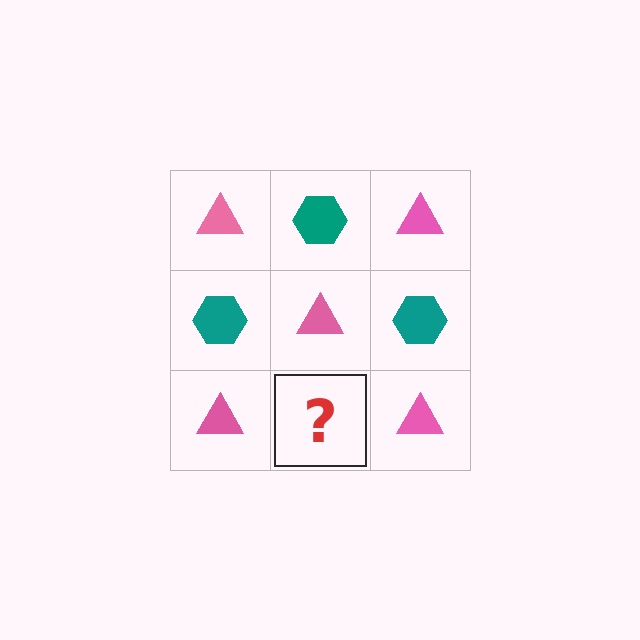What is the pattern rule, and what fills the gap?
The rule is that it alternates pink triangle and teal hexagon in a checkerboard pattern. The gap should be filled with a teal hexagon.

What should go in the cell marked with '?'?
The missing cell should contain a teal hexagon.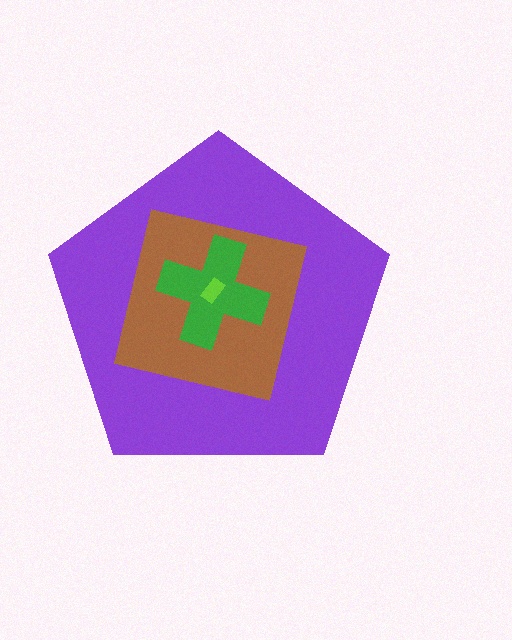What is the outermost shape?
The purple pentagon.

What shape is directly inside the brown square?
The green cross.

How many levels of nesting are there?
4.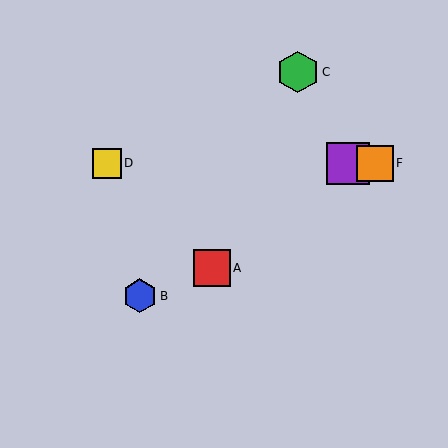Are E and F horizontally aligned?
Yes, both are at y≈163.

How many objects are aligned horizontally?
3 objects (D, E, F) are aligned horizontally.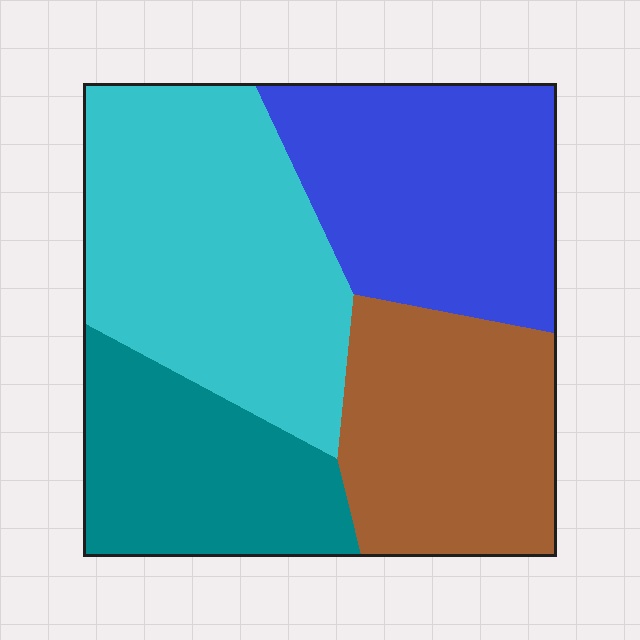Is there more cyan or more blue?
Cyan.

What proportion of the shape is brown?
Brown takes up about one quarter (1/4) of the shape.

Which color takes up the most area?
Cyan, at roughly 30%.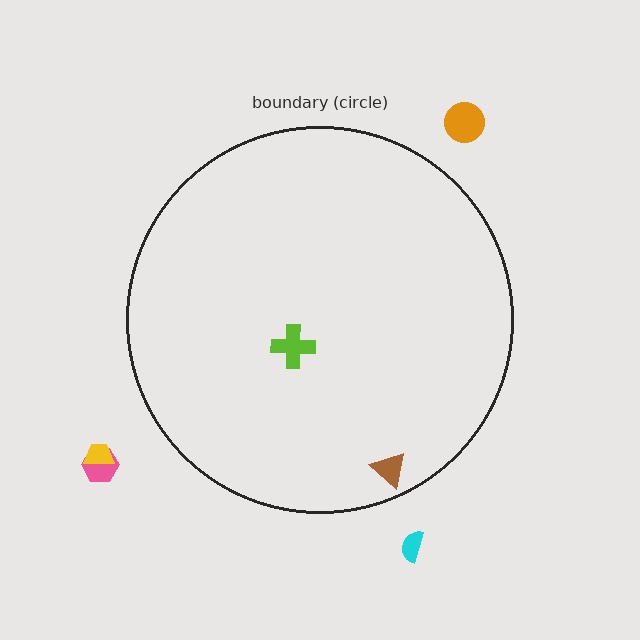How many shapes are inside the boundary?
2 inside, 4 outside.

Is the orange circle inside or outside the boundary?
Outside.